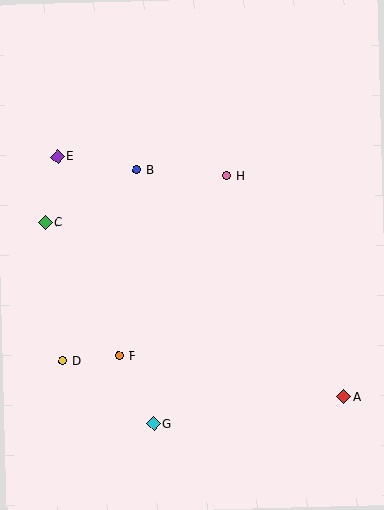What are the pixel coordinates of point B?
Point B is at (136, 170).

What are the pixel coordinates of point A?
Point A is at (344, 397).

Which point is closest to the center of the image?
Point H at (227, 176) is closest to the center.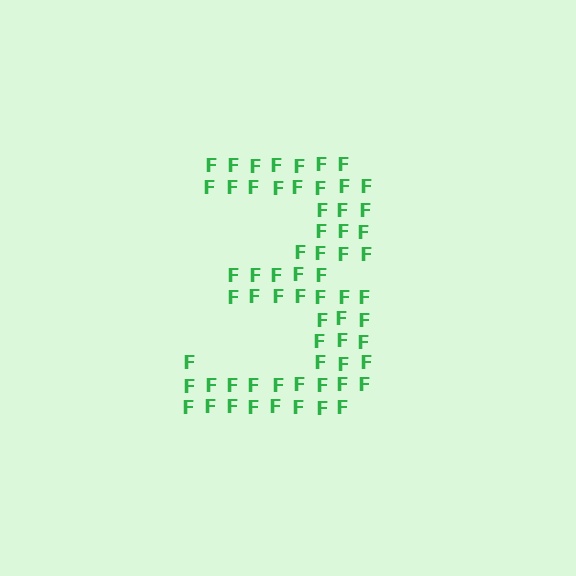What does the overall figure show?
The overall figure shows the digit 3.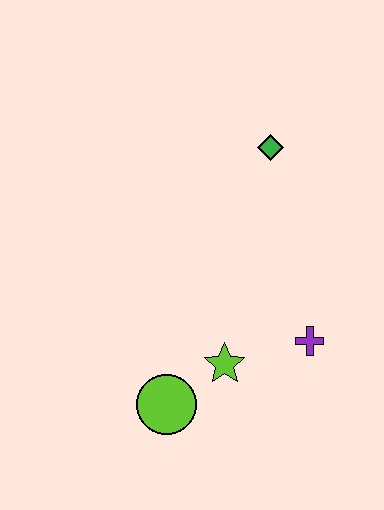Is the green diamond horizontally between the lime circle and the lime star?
No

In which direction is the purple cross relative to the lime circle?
The purple cross is to the right of the lime circle.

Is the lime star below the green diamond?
Yes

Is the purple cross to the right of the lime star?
Yes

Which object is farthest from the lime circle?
The green diamond is farthest from the lime circle.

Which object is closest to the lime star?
The lime circle is closest to the lime star.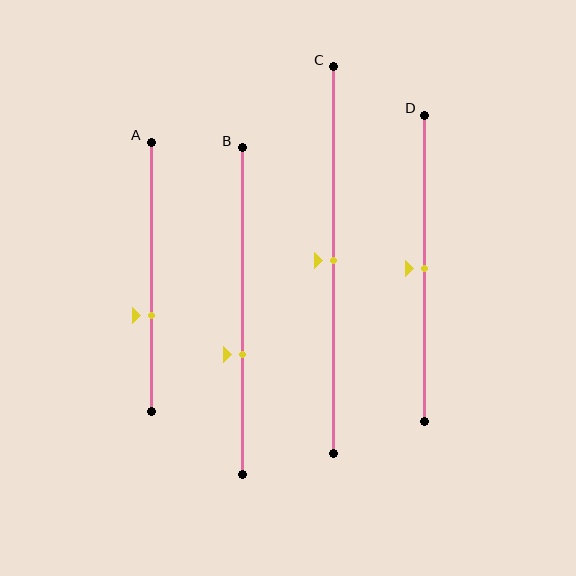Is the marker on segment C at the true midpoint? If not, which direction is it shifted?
Yes, the marker on segment C is at the true midpoint.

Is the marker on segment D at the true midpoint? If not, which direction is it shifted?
Yes, the marker on segment D is at the true midpoint.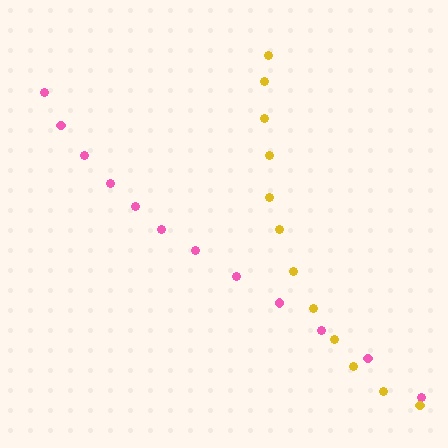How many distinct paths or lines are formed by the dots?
There are 2 distinct paths.